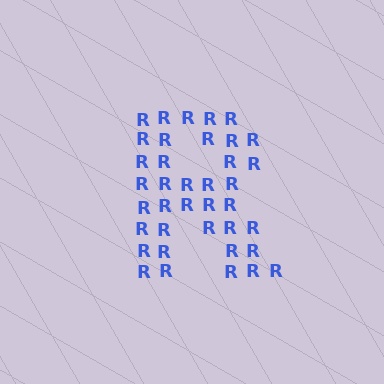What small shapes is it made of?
It is made of small letter R's.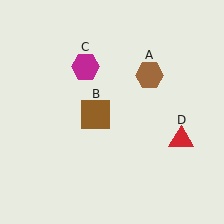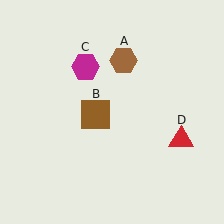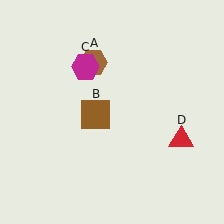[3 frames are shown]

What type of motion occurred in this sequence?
The brown hexagon (object A) rotated counterclockwise around the center of the scene.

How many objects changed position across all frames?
1 object changed position: brown hexagon (object A).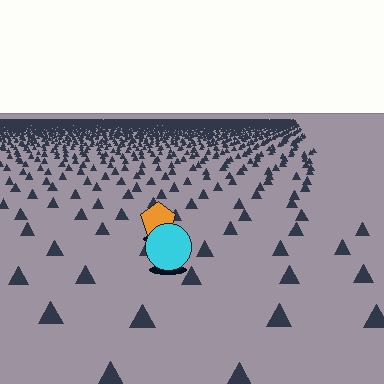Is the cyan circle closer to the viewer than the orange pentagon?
Yes. The cyan circle is closer — you can tell from the texture gradient: the ground texture is coarser near it.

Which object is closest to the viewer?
The cyan circle is closest. The texture marks near it are larger and more spread out.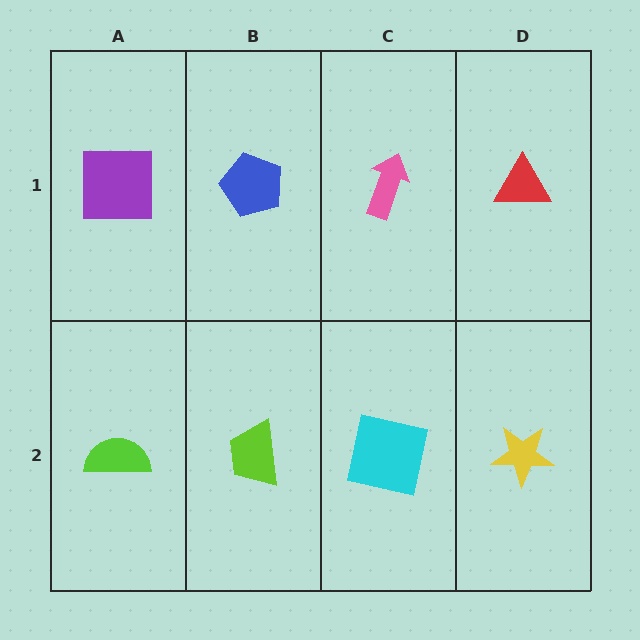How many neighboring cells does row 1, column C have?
3.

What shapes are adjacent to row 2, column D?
A red triangle (row 1, column D), a cyan square (row 2, column C).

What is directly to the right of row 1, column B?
A pink arrow.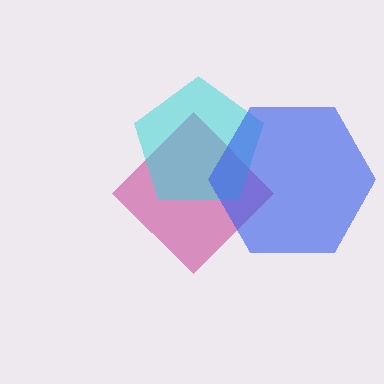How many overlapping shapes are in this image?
There are 3 overlapping shapes in the image.